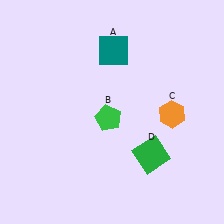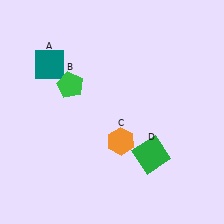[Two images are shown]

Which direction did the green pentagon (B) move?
The green pentagon (B) moved left.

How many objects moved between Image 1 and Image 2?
3 objects moved between the two images.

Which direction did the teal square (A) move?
The teal square (A) moved left.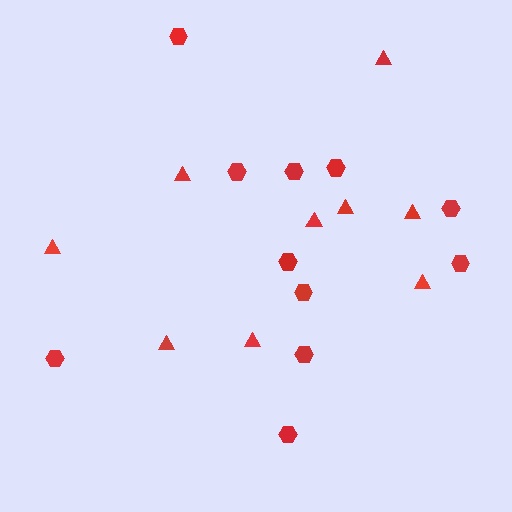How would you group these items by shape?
There are 2 groups: one group of hexagons (11) and one group of triangles (9).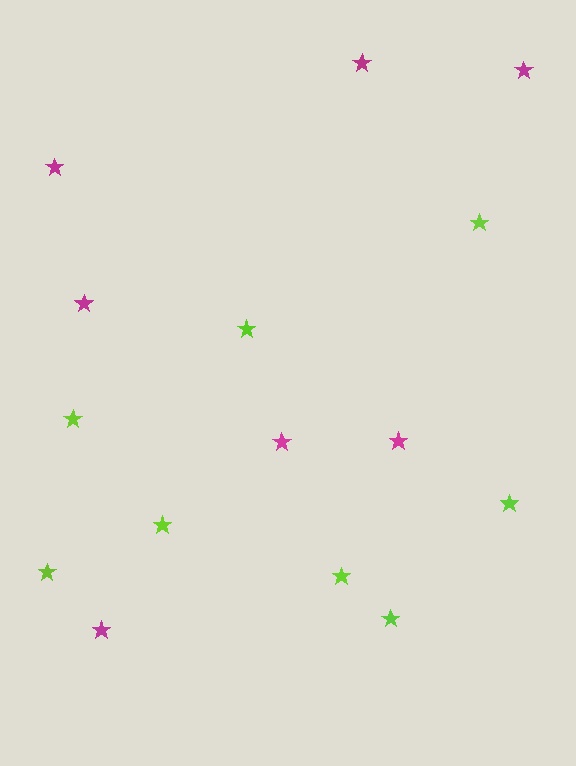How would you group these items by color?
There are 2 groups: one group of lime stars (8) and one group of magenta stars (7).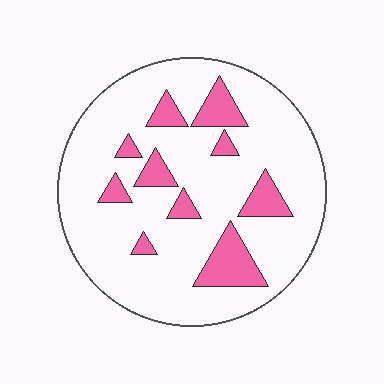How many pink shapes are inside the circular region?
10.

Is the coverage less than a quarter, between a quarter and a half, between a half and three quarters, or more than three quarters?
Less than a quarter.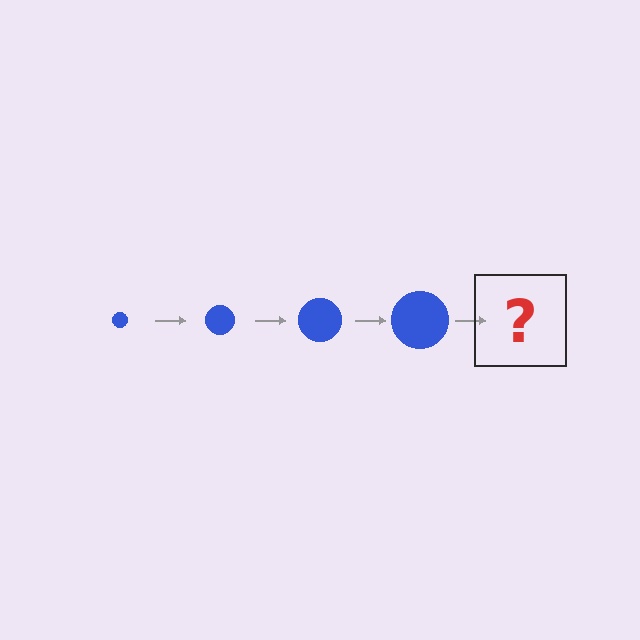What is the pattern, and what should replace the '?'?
The pattern is that the circle gets progressively larger each step. The '?' should be a blue circle, larger than the previous one.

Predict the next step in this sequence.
The next step is a blue circle, larger than the previous one.